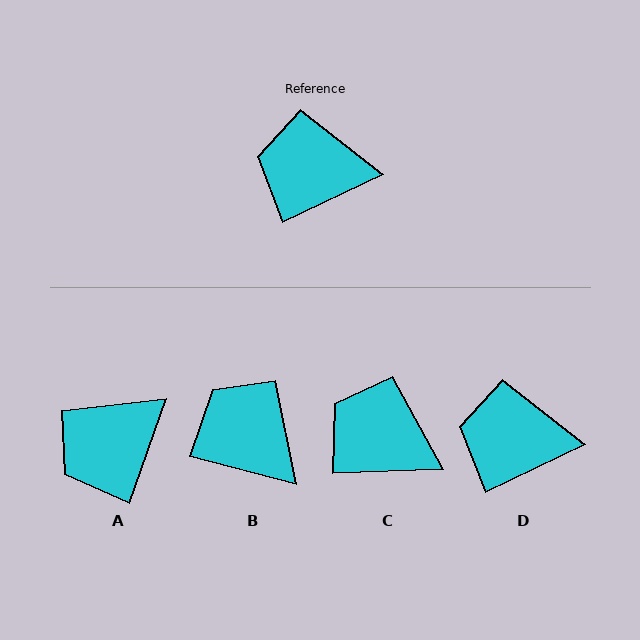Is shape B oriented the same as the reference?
No, it is off by about 40 degrees.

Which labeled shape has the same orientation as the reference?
D.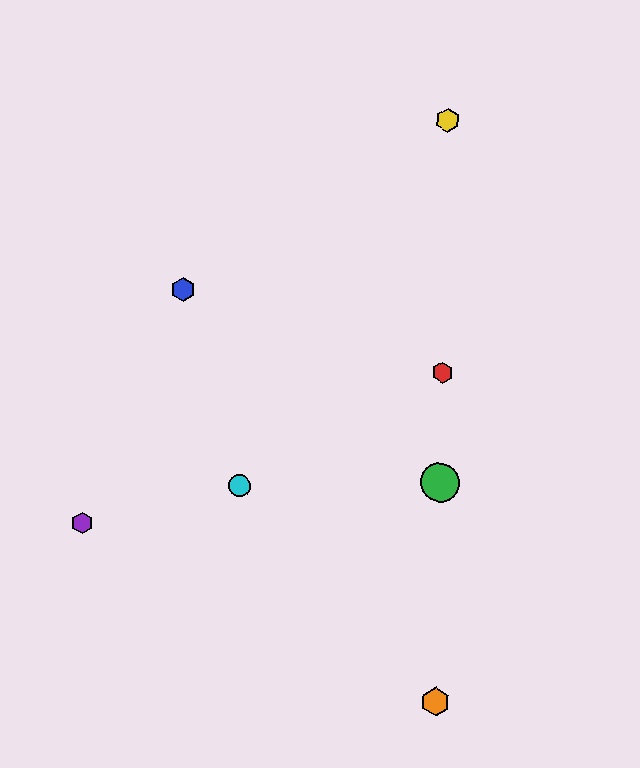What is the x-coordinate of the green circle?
The green circle is at x≈440.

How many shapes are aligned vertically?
4 shapes (the red hexagon, the green circle, the yellow hexagon, the orange hexagon) are aligned vertically.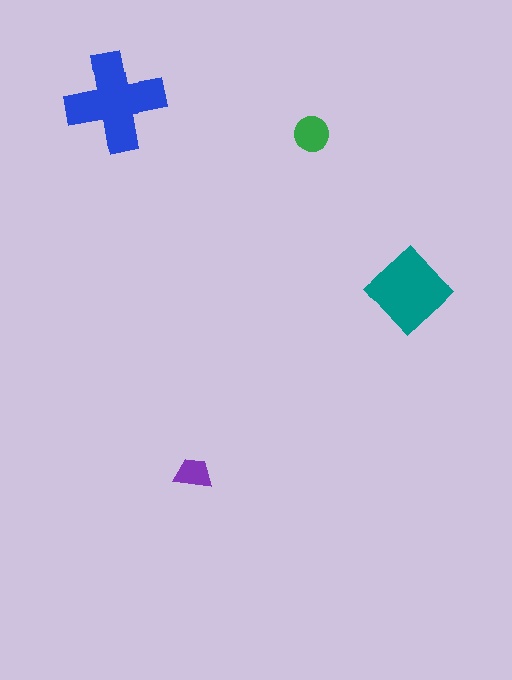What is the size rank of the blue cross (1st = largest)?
1st.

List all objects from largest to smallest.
The blue cross, the teal diamond, the green circle, the purple trapezoid.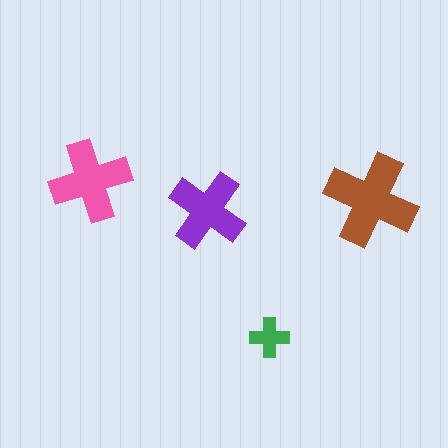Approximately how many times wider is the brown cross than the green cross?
About 2.5 times wider.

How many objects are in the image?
There are 4 objects in the image.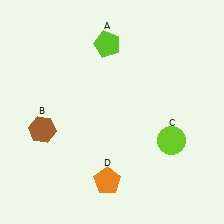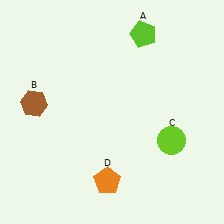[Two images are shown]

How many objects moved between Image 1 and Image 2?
2 objects moved between the two images.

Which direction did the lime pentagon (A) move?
The lime pentagon (A) moved right.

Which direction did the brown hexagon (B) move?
The brown hexagon (B) moved up.